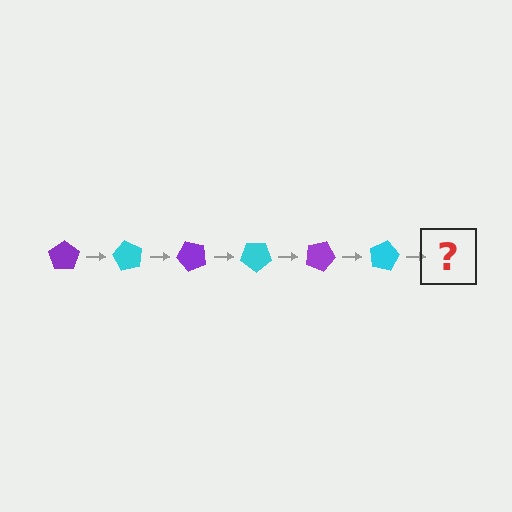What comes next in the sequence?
The next element should be a purple pentagon, rotated 360 degrees from the start.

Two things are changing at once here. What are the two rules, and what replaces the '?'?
The two rules are that it rotates 60 degrees each step and the color cycles through purple and cyan. The '?' should be a purple pentagon, rotated 360 degrees from the start.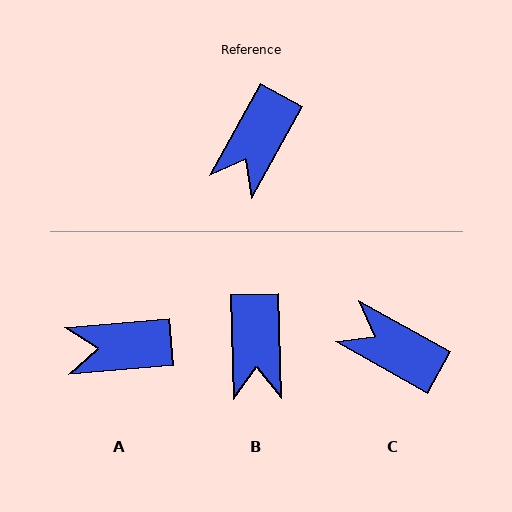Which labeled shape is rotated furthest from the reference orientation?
C, about 90 degrees away.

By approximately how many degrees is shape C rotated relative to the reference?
Approximately 90 degrees clockwise.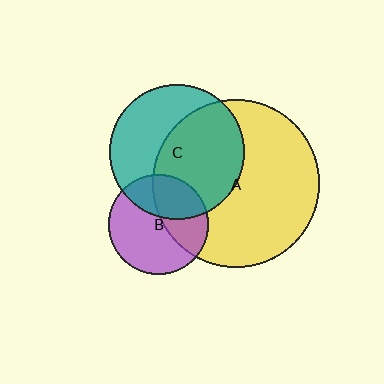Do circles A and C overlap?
Yes.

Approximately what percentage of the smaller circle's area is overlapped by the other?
Approximately 55%.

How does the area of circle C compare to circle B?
Approximately 1.8 times.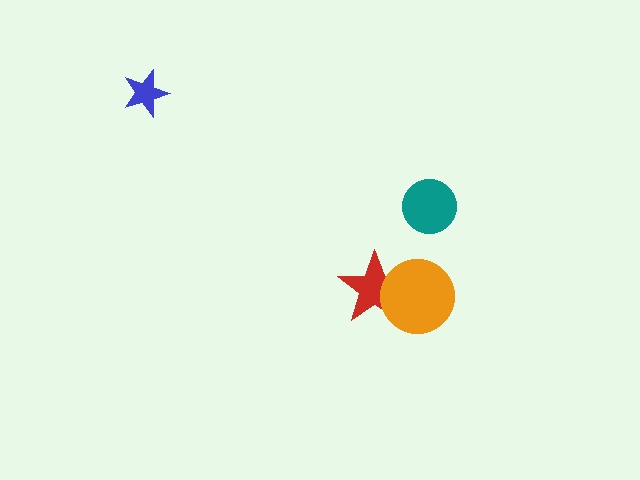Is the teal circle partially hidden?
No, no other shape covers it.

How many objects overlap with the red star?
1 object overlaps with the red star.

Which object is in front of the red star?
The orange circle is in front of the red star.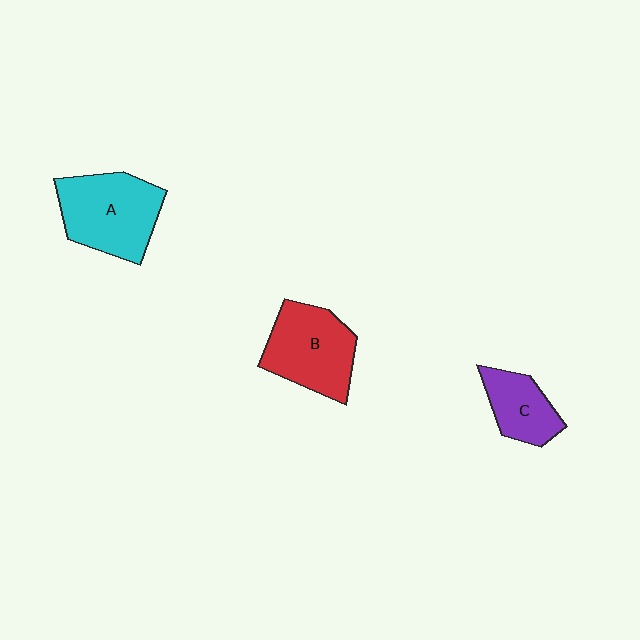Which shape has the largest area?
Shape A (cyan).